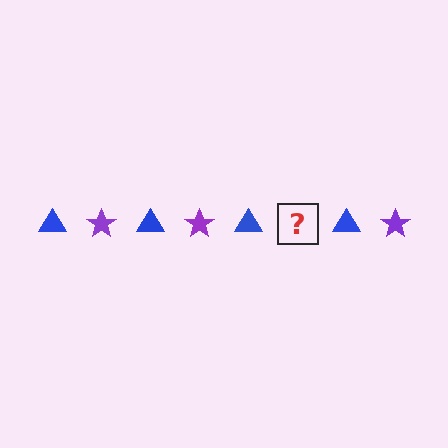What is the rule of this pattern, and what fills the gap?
The rule is that the pattern alternates between blue triangle and purple star. The gap should be filled with a purple star.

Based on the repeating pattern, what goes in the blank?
The blank should be a purple star.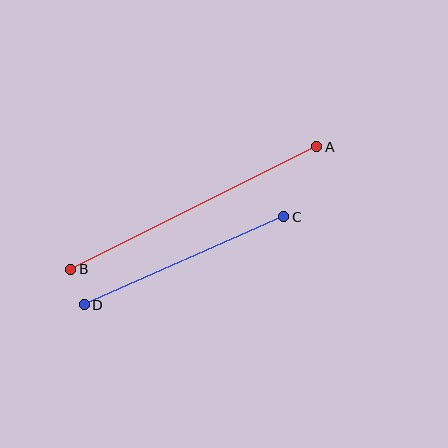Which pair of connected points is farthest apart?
Points A and B are farthest apart.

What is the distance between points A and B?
The distance is approximately 275 pixels.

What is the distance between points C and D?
The distance is approximately 218 pixels.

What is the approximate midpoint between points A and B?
The midpoint is at approximately (194, 208) pixels.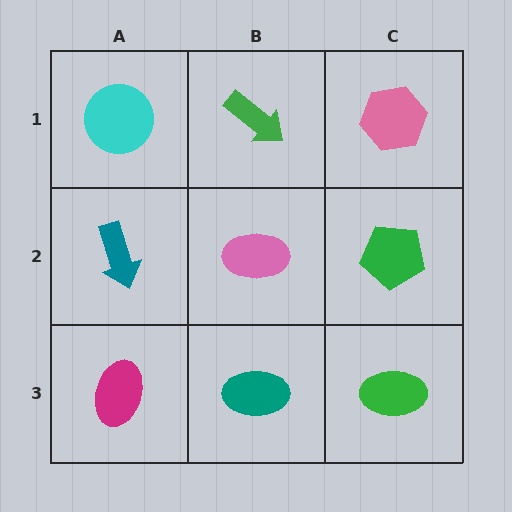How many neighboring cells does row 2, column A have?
3.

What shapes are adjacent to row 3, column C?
A green pentagon (row 2, column C), a teal ellipse (row 3, column B).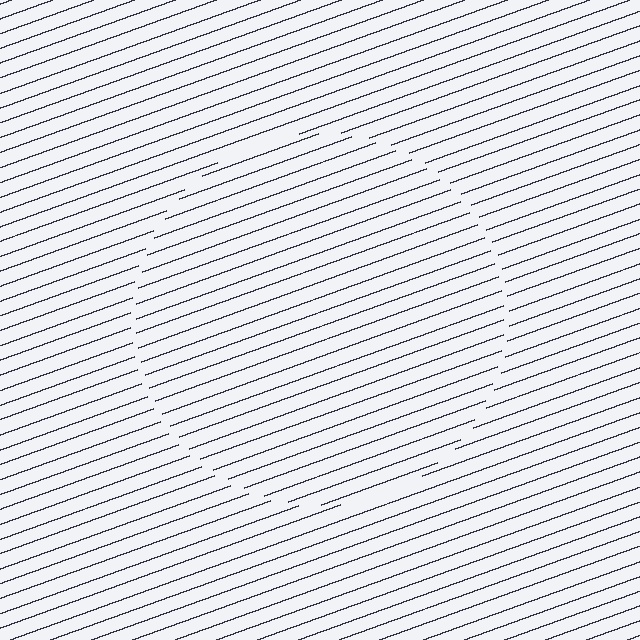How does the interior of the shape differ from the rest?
The interior of the shape contains the same grating, shifted by half a period — the contour is defined by the phase discontinuity where line-ends from the inner and outer gratings abut.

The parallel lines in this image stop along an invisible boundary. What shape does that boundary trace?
An illusory circle. The interior of the shape contains the same grating, shifted by half a period — the contour is defined by the phase discontinuity where line-ends from the inner and outer gratings abut.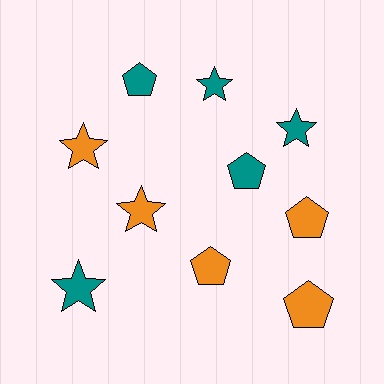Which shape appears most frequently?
Pentagon, with 5 objects.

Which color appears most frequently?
Teal, with 5 objects.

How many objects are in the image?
There are 10 objects.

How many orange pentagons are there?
There are 3 orange pentagons.